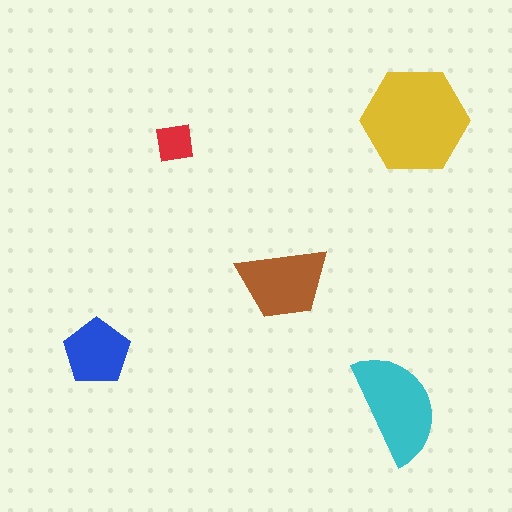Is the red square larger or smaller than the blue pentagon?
Smaller.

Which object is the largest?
The yellow hexagon.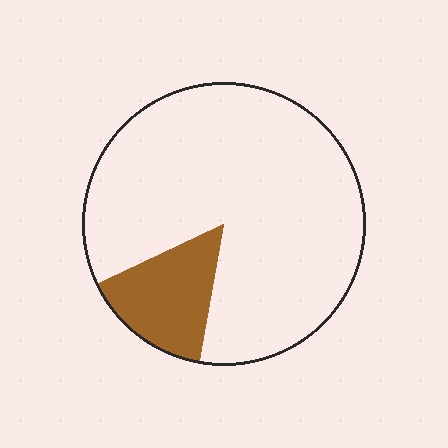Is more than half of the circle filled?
No.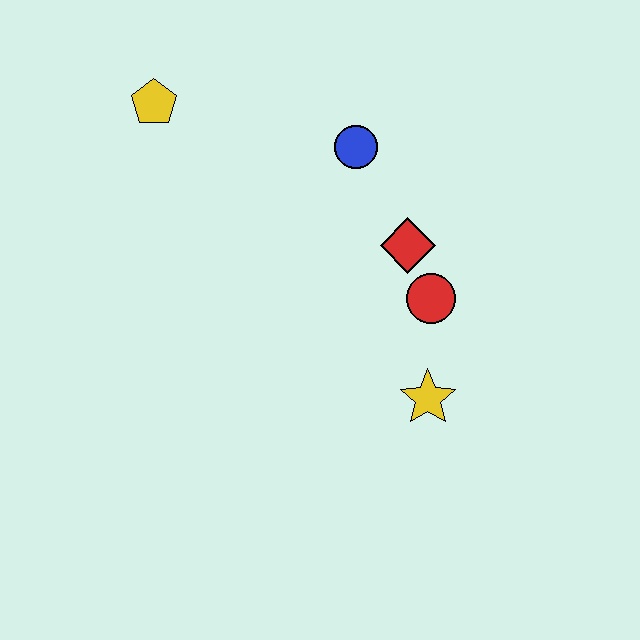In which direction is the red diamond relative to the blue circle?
The red diamond is below the blue circle.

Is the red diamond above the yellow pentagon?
No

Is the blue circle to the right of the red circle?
No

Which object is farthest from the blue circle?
The yellow star is farthest from the blue circle.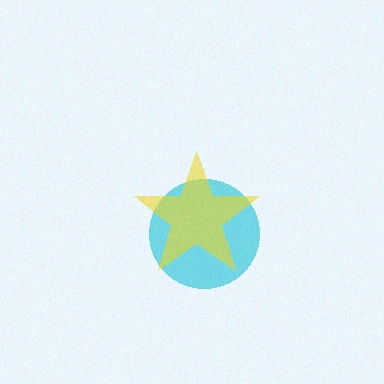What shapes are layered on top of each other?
The layered shapes are: a cyan circle, a yellow star.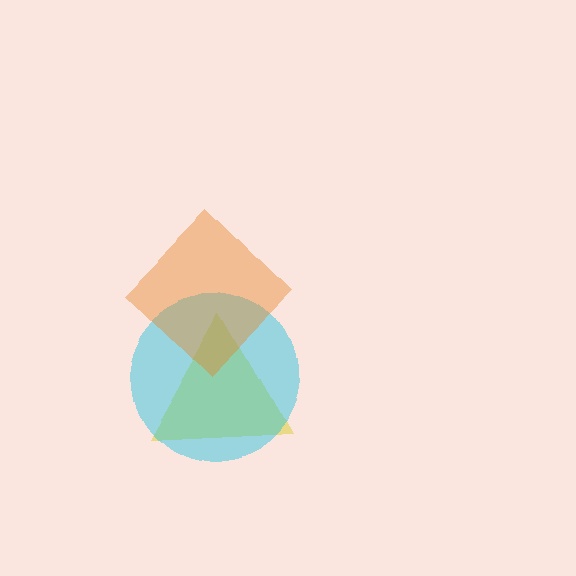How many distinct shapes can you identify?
There are 3 distinct shapes: a yellow triangle, a cyan circle, an orange diamond.